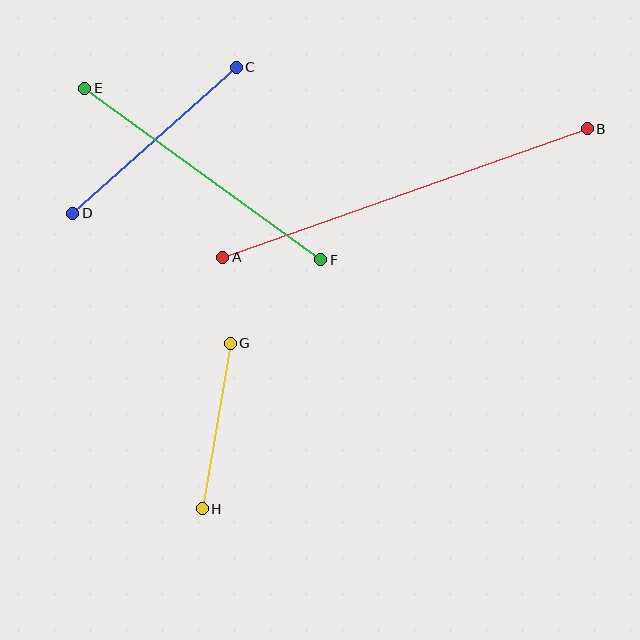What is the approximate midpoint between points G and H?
The midpoint is at approximately (216, 426) pixels.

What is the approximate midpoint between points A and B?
The midpoint is at approximately (405, 193) pixels.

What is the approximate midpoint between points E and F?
The midpoint is at approximately (203, 174) pixels.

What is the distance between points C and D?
The distance is approximately 219 pixels.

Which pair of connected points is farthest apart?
Points A and B are farthest apart.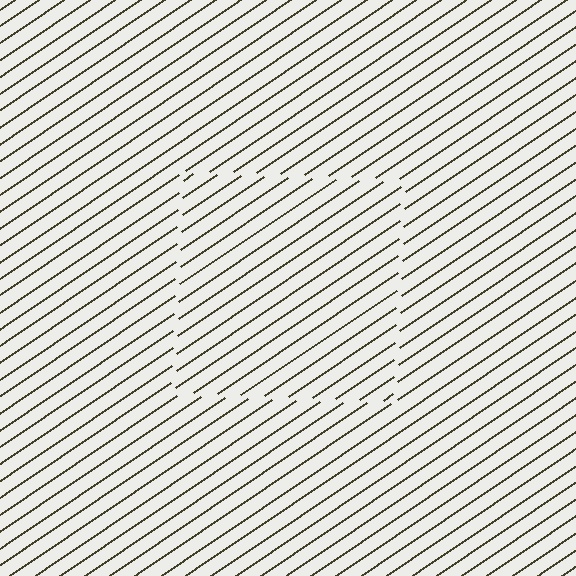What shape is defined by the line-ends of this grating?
An illusory square. The interior of the shape contains the same grating, shifted by half a period — the contour is defined by the phase discontinuity where line-ends from the inner and outer gratings abut.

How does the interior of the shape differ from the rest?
The interior of the shape contains the same grating, shifted by half a period — the contour is defined by the phase discontinuity where line-ends from the inner and outer gratings abut.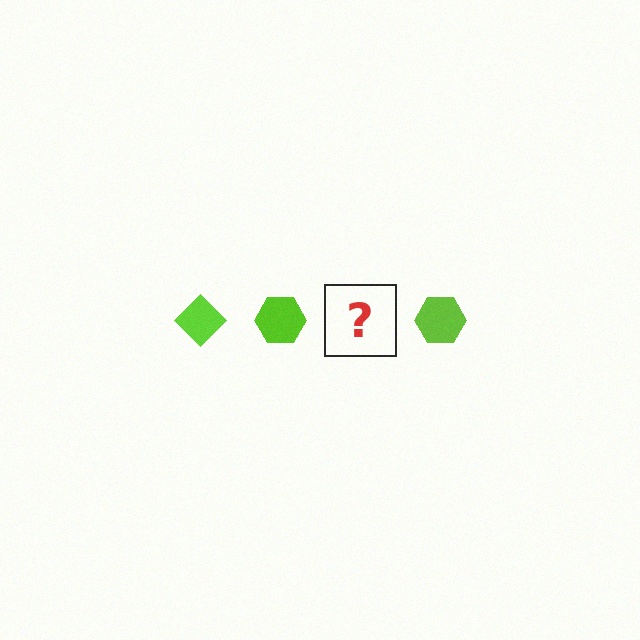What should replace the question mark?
The question mark should be replaced with a lime diamond.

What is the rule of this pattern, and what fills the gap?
The rule is that the pattern cycles through diamond, hexagon shapes in lime. The gap should be filled with a lime diamond.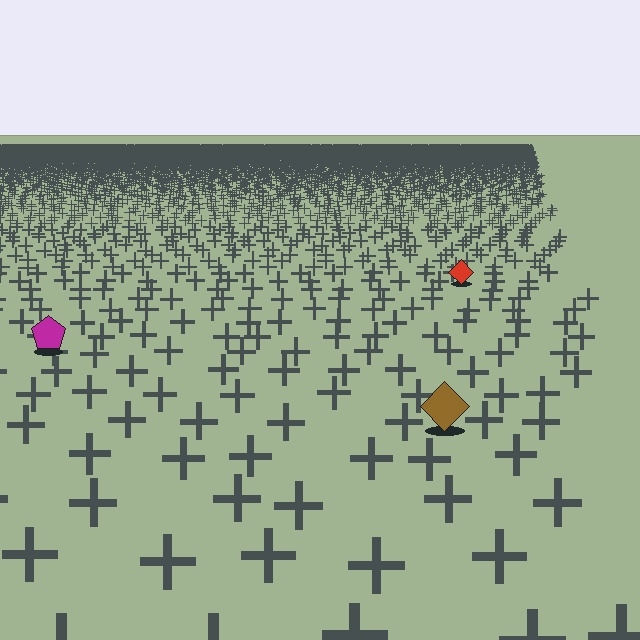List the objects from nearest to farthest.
From nearest to farthest: the brown diamond, the magenta pentagon, the red diamond.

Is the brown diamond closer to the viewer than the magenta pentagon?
Yes. The brown diamond is closer — you can tell from the texture gradient: the ground texture is coarser near it.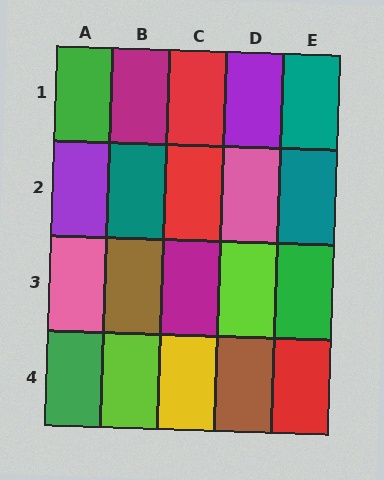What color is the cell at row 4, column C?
Yellow.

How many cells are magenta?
2 cells are magenta.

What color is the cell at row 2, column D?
Pink.